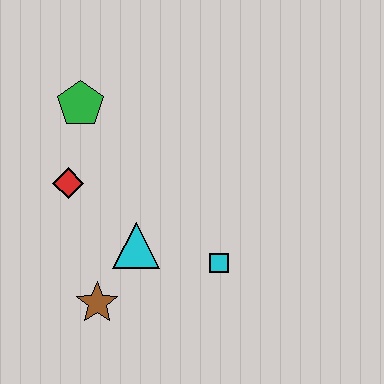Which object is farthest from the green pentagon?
The cyan square is farthest from the green pentagon.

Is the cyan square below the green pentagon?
Yes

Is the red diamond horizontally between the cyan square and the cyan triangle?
No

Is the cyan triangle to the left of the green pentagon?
No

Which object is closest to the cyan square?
The cyan triangle is closest to the cyan square.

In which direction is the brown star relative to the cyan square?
The brown star is to the left of the cyan square.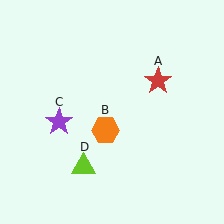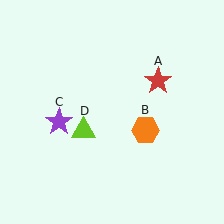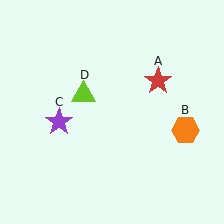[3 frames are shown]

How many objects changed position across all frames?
2 objects changed position: orange hexagon (object B), lime triangle (object D).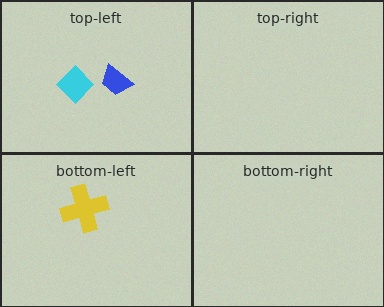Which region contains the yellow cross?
The bottom-left region.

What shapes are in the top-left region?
The cyan diamond, the blue trapezoid.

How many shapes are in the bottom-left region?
1.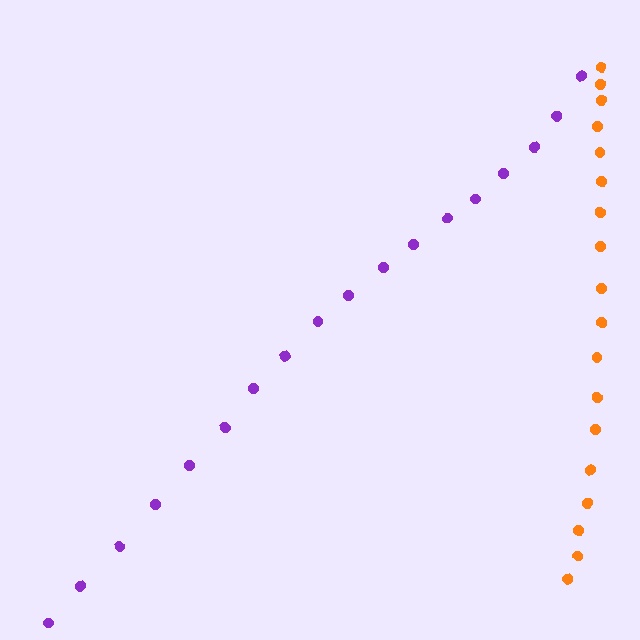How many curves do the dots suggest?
There are 2 distinct paths.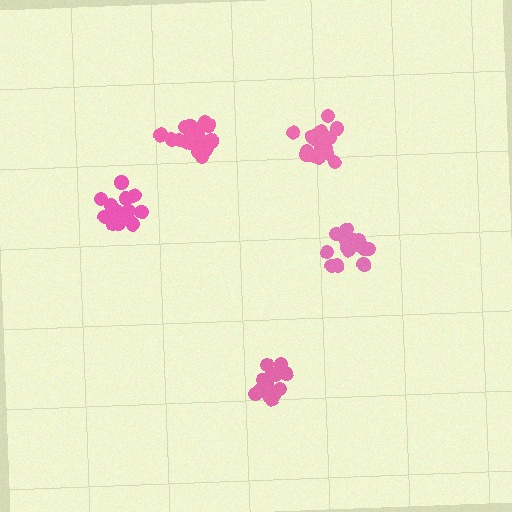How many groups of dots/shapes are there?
There are 5 groups.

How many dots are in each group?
Group 1: 15 dots, Group 2: 15 dots, Group 3: 16 dots, Group 4: 19 dots, Group 5: 21 dots (86 total).